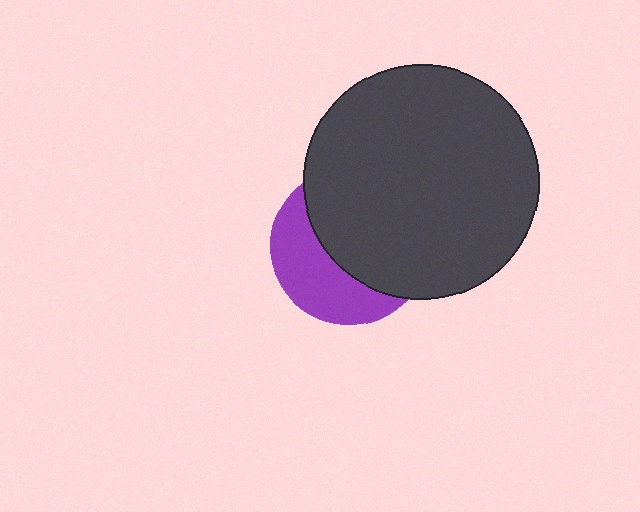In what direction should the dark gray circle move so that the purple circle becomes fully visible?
The dark gray circle should move toward the upper-right. That is the shortest direction to clear the overlap and leave the purple circle fully visible.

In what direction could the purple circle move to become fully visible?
The purple circle could move toward the lower-left. That would shift it out from behind the dark gray circle entirely.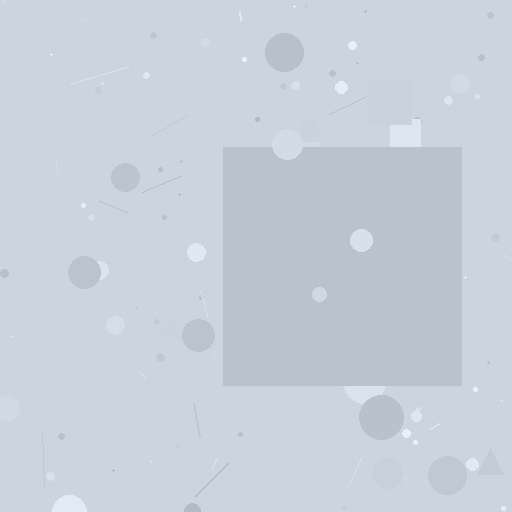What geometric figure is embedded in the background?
A square is embedded in the background.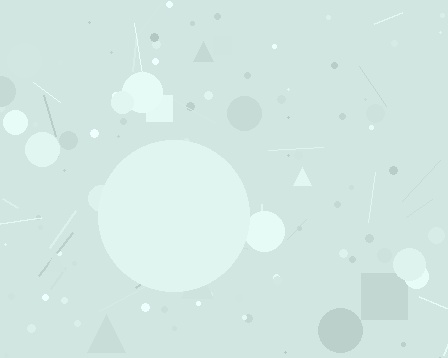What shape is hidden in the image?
A circle is hidden in the image.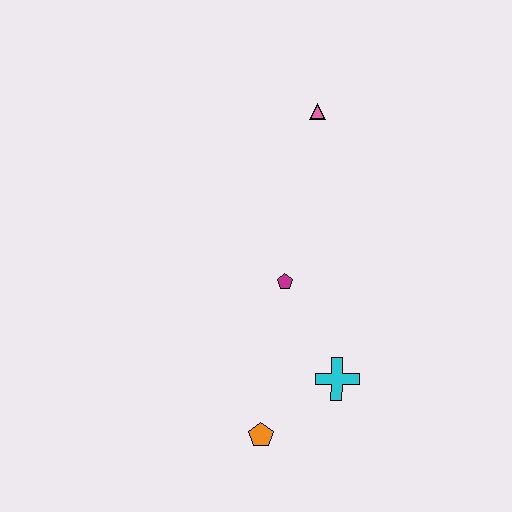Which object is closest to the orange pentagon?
The cyan cross is closest to the orange pentagon.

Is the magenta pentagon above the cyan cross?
Yes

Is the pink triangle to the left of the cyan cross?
Yes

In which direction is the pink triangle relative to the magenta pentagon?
The pink triangle is above the magenta pentagon.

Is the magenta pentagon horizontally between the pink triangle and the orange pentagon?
Yes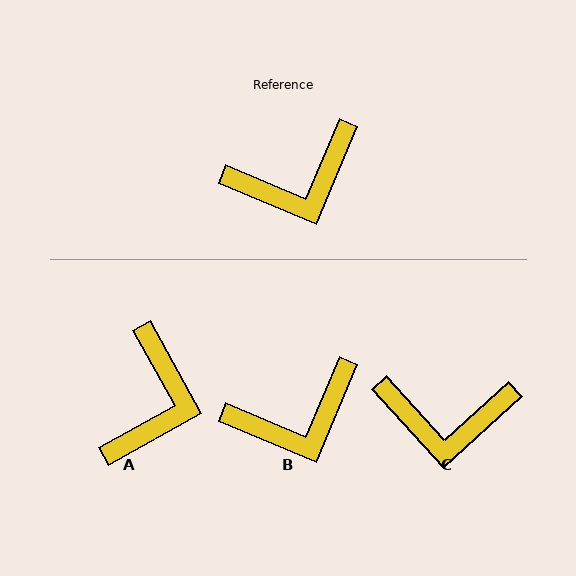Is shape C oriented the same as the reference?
No, it is off by about 25 degrees.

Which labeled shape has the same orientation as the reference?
B.